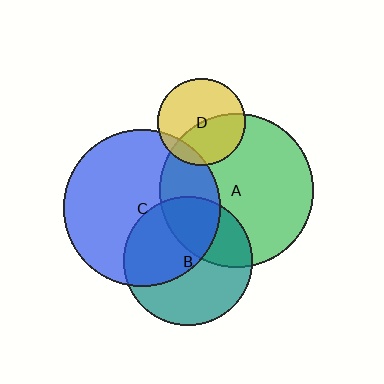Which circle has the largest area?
Circle C (blue).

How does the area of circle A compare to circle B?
Approximately 1.4 times.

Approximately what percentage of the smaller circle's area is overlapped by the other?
Approximately 45%.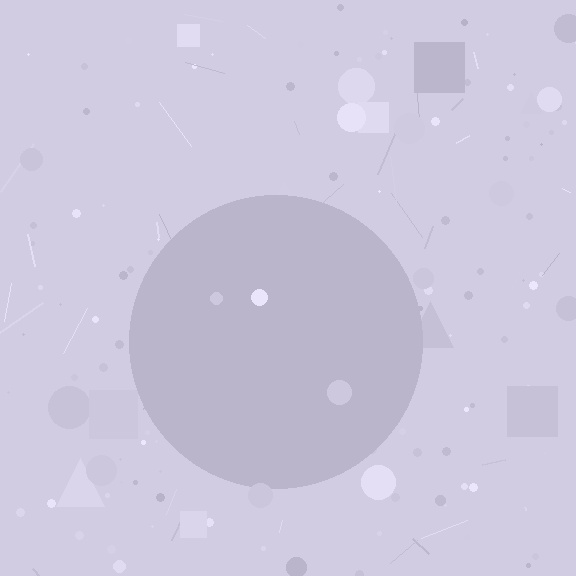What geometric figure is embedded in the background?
A circle is embedded in the background.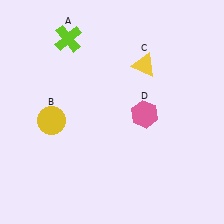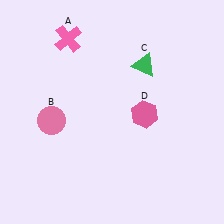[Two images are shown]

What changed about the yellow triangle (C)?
In Image 1, C is yellow. In Image 2, it changed to green.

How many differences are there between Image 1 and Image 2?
There are 3 differences between the two images.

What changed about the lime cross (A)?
In Image 1, A is lime. In Image 2, it changed to pink.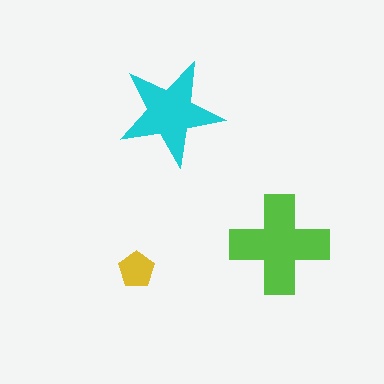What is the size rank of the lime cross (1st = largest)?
1st.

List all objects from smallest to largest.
The yellow pentagon, the cyan star, the lime cross.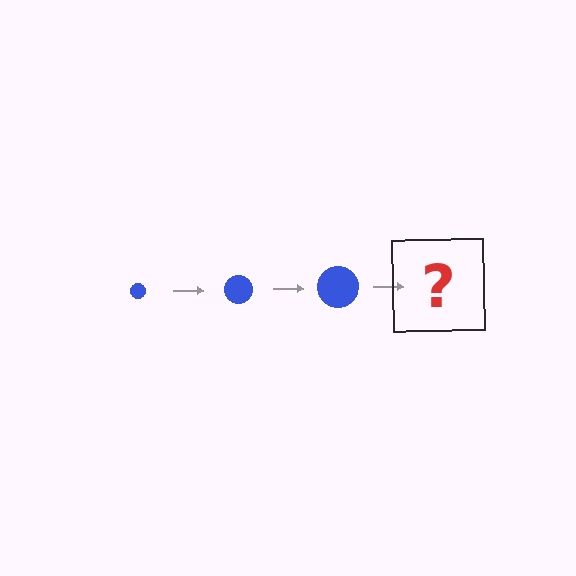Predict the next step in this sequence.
The next step is a blue circle, larger than the previous one.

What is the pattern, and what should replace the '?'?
The pattern is that the circle gets progressively larger each step. The '?' should be a blue circle, larger than the previous one.